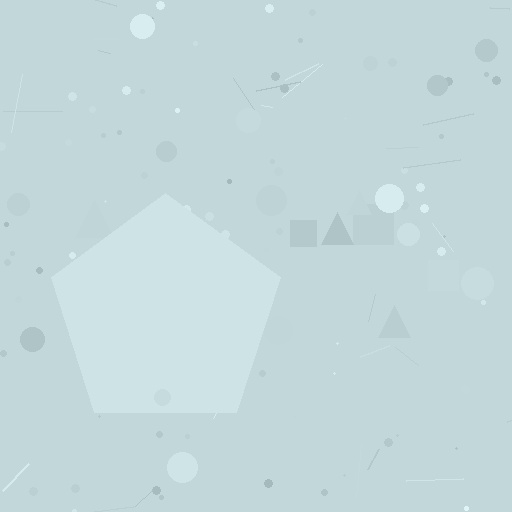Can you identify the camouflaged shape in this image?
The camouflaged shape is a pentagon.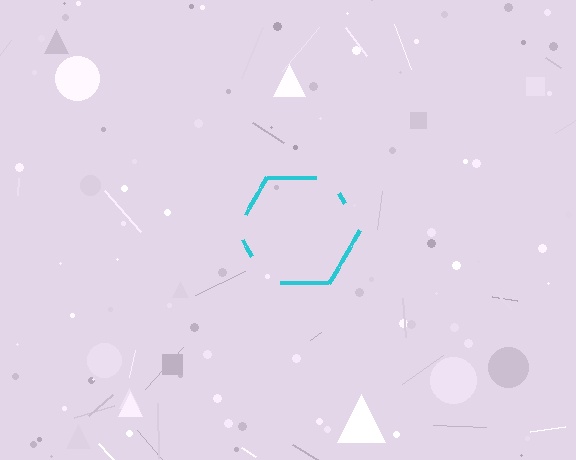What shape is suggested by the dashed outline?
The dashed outline suggests a hexagon.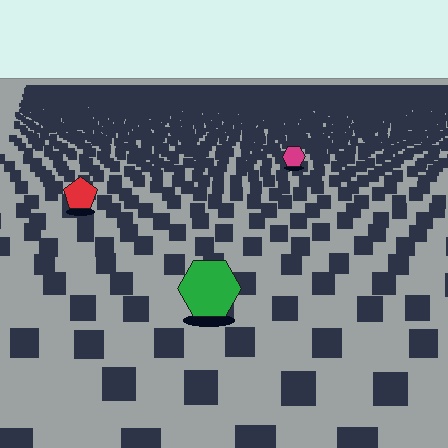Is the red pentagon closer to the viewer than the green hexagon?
No. The green hexagon is closer — you can tell from the texture gradient: the ground texture is coarser near it.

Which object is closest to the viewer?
The green hexagon is closest. The texture marks near it are larger and more spread out.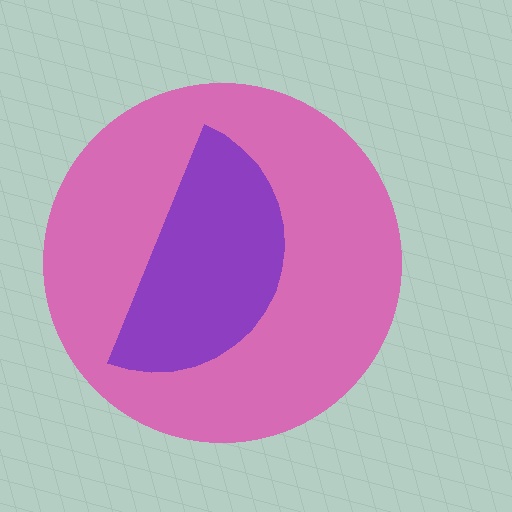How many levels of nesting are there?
2.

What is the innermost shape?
The purple semicircle.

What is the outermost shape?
The pink circle.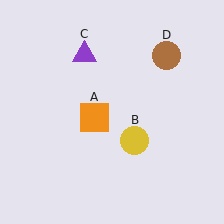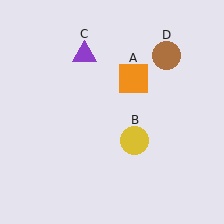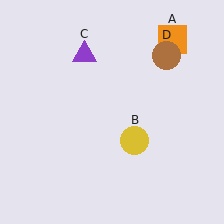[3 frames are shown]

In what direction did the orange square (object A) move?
The orange square (object A) moved up and to the right.